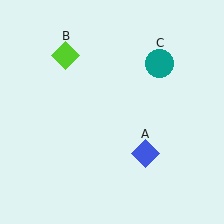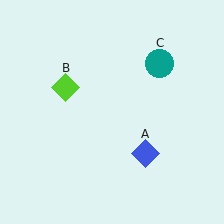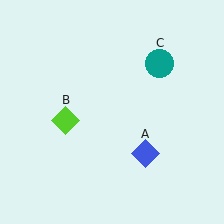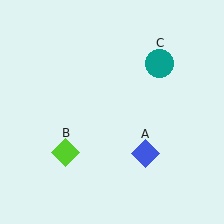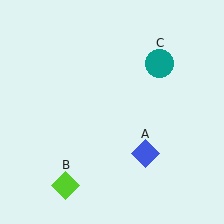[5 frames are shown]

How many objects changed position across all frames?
1 object changed position: lime diamond (object B).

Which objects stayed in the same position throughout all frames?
Blue diamond (object A) and teal circle (object C) remained stationary.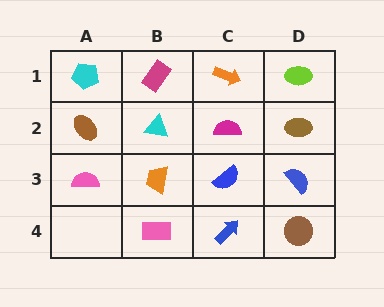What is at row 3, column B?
An orange trapezoid.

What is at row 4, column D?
A brown circle.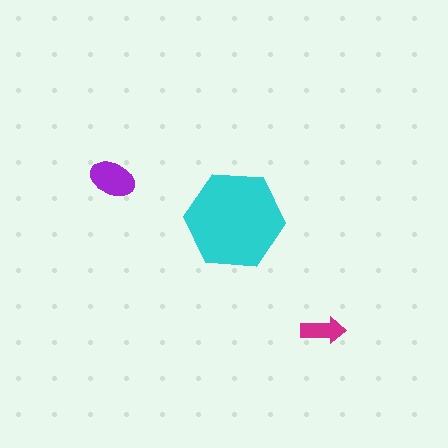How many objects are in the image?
There are 3 objects in the image.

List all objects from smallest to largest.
The magenta arrow, the purple ellipse, the cyan hexagon.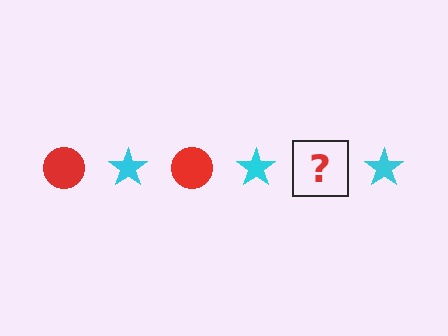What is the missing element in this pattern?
The missing element is a red circle.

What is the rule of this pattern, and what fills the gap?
The rule is that the pattern alternates between red circle and cyan star. The gap should be filled with a red circle.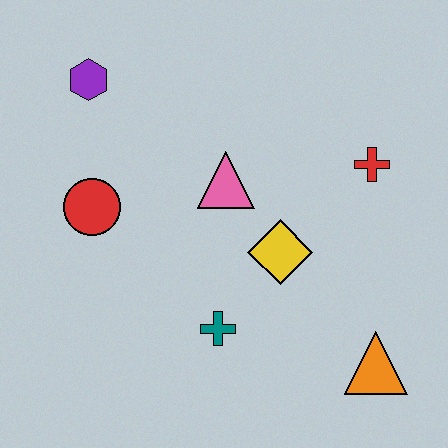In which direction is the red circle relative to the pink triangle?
The red circle is to the left of the pink triangle.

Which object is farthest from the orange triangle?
The purple hexagon is farthest from the orange triangle.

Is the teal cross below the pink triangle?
Yes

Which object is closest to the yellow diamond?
The pink triangle is closest to the yellow diamond.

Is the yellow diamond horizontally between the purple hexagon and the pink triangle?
No